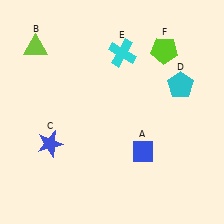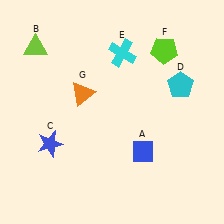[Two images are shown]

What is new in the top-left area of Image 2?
An orange triangle (G) was added in the top-left area of Image 2.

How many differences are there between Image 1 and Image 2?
There is 1 difference between the two images.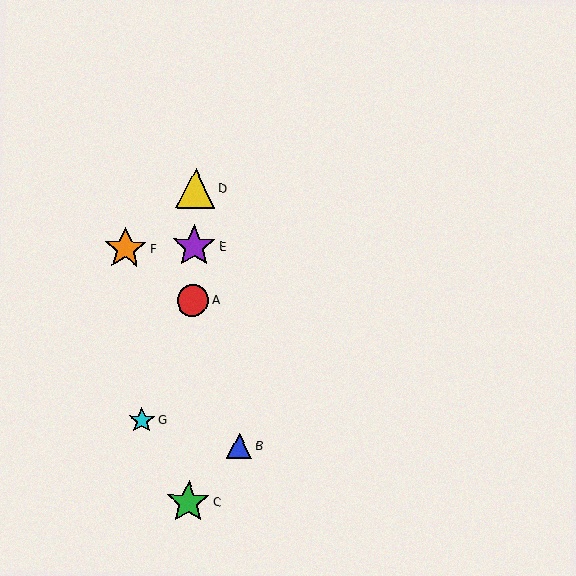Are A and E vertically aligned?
Yes, both are at x≈193.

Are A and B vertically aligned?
No, A is at x≈193 and B is at x≈239.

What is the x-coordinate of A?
Object A is at x≈193.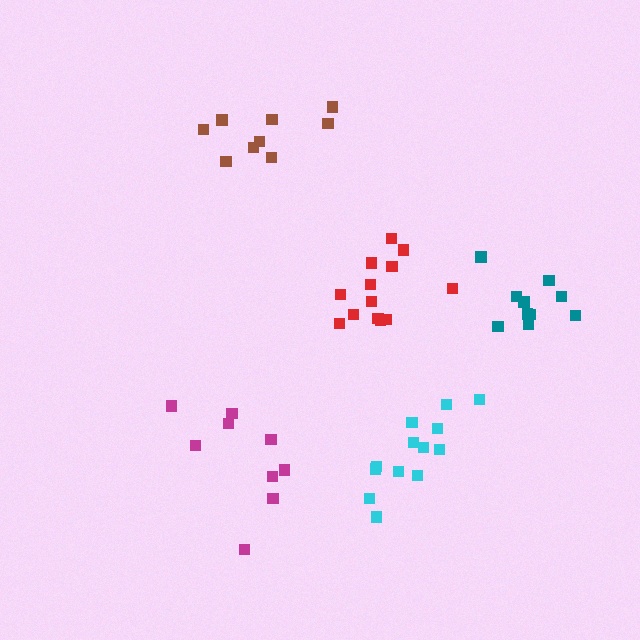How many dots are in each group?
Group 1: 9 dots, Group 2: 13 dots, Group 3: 10 dots, Group 4: 9 dots, Group 5: 13 dots (54 total).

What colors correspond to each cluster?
The clusters are colored: magenta, red, teal, brown, cyan.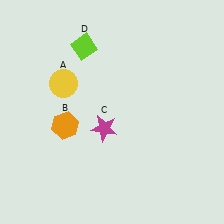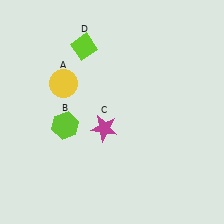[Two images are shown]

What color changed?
The hexagon (B) changed from orange in Image 1 to lime in Image 2.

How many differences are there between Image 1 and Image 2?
There is 1 difference between the two images.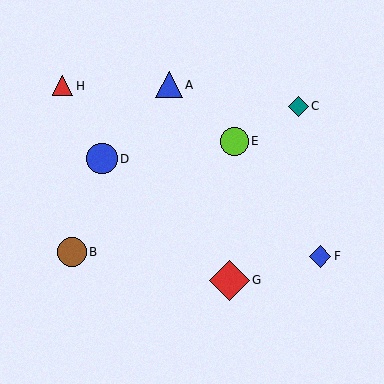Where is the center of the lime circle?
The center of the lime circle is at (234, 141).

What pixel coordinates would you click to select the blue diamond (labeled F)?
Click at (320, 256) to select the blue diamond F.